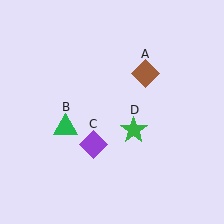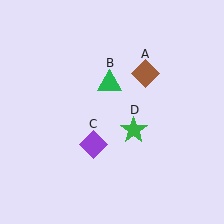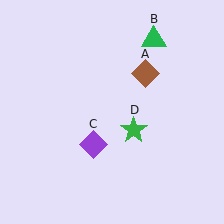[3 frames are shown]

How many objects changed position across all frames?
1 object changed position: green triangle (object B).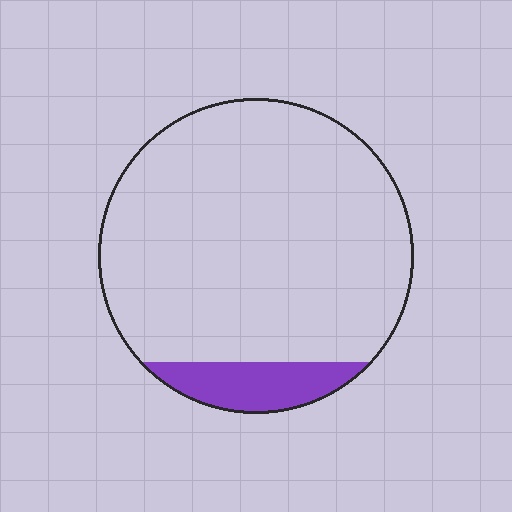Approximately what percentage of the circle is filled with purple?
Approximately 10%.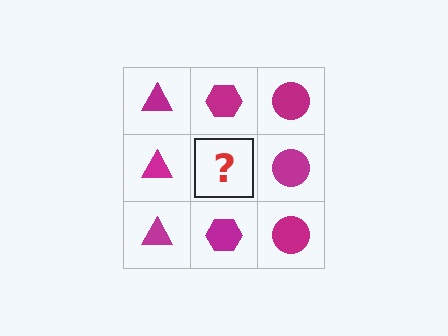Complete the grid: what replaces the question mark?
The question mark should be replaced with a magenta hexagon.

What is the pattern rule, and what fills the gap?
The rule is that each column has a consistent shape. The gap should be filled with a magenta hexagon.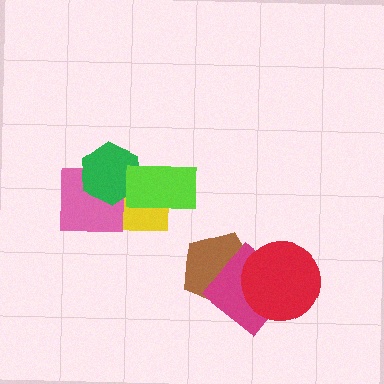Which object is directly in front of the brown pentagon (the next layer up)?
The magenta diamond is directly in front of the brown pentagon.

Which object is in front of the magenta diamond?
The red circle is in front of the magenta diamond.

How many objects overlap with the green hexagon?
3 objects overlap with the green hexagon.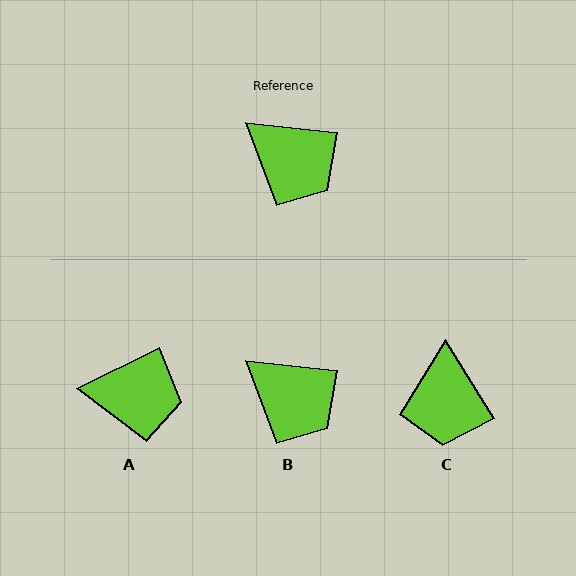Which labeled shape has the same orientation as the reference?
B.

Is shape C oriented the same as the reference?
No, it is off by about 52 degrees.